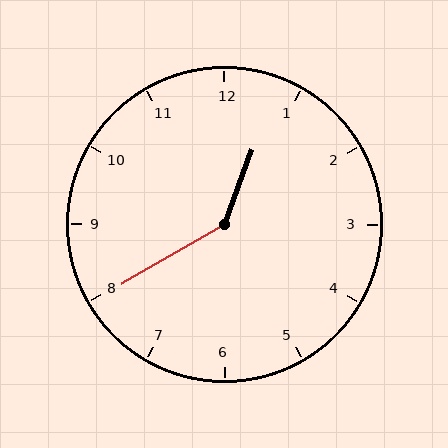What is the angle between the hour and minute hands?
Approximately 140 degrees.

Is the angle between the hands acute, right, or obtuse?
It is obtuse.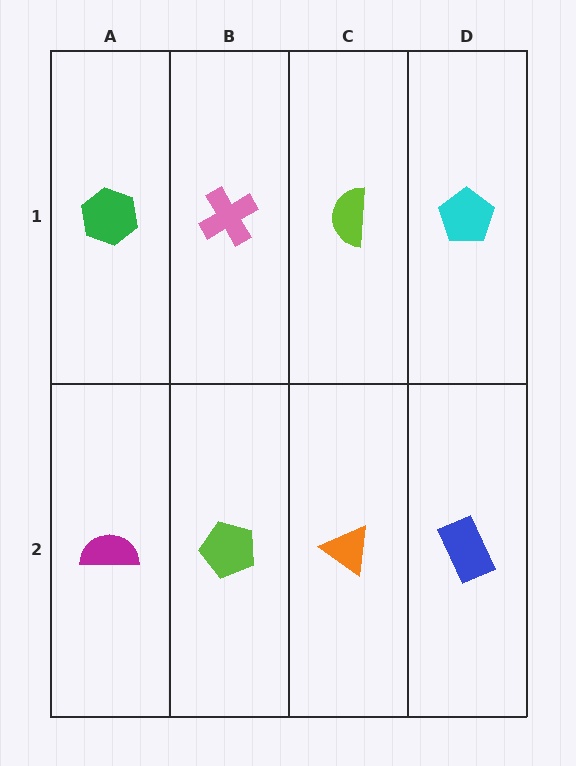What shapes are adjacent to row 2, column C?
A lime semicircle (row 1, column C), a lime pentagon (row 2, column B), a blue rectangle (row 2, column D).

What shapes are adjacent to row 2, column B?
A pink cross (row 1, column B), a magenta semicircle (row 2, column A), an orange triangle (row 2, column C).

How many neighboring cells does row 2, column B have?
3.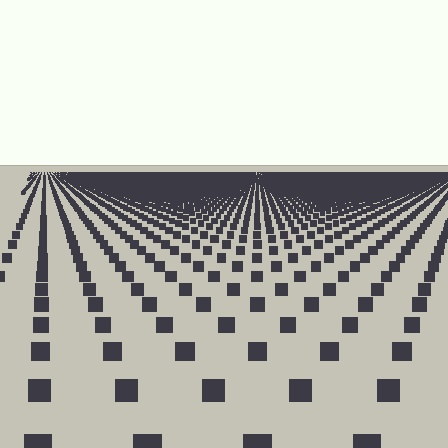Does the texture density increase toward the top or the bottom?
Density increases toward the top.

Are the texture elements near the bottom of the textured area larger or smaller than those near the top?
Larger. Near the bottom, elements are closer to the viewer and appear at a bigger on-screen size.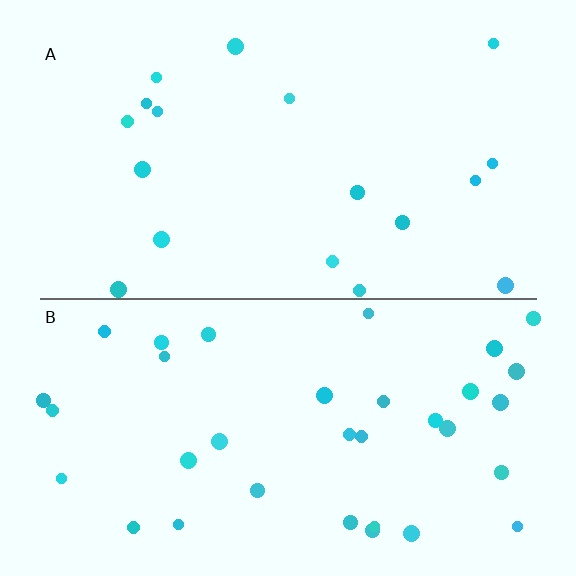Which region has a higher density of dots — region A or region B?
B (the bottom).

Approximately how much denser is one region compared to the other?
Approximately 1.9× — region B over region A.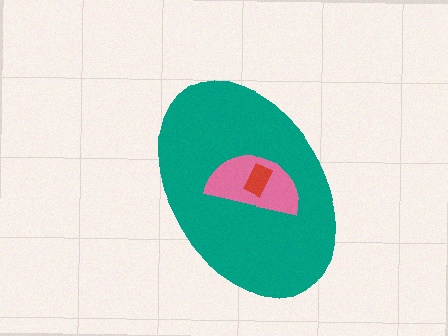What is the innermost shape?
The red rectangle.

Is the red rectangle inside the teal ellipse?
Yes.